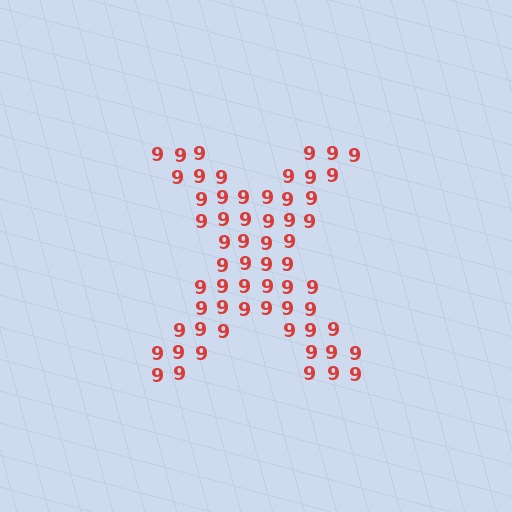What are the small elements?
The small elements are digit 9's.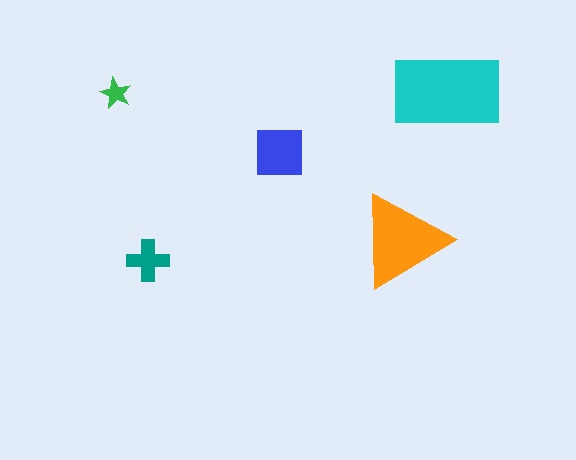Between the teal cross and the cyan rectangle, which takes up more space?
The cyan rectangle.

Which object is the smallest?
The green star.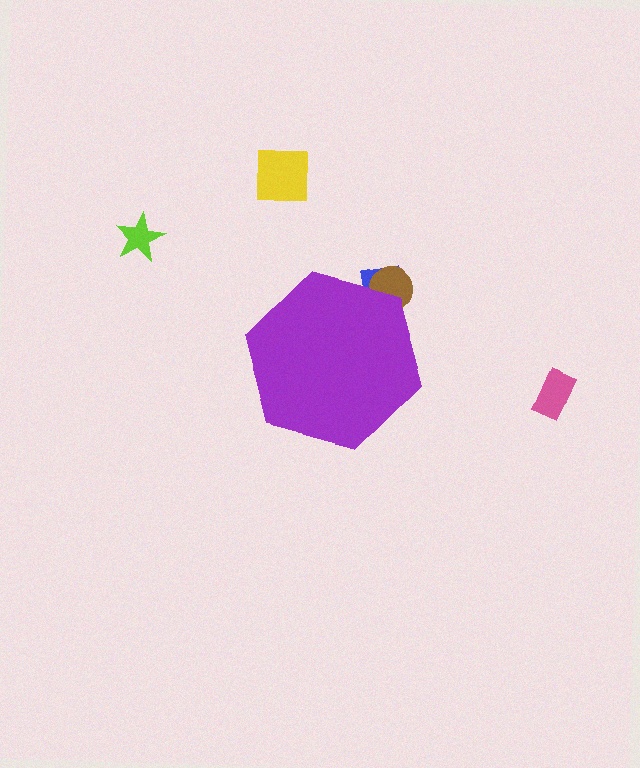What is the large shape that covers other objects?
A purple hexagon.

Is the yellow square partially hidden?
No, the yellow square is fully visible.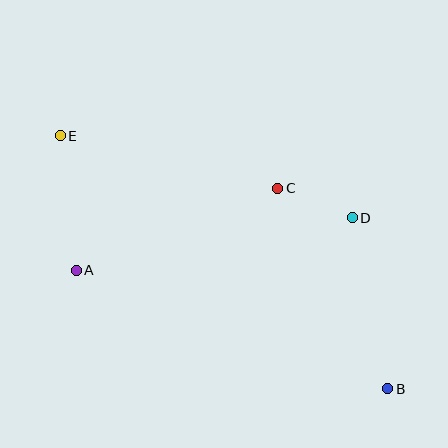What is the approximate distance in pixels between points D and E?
The distance between D and E is approximately 303 pixels.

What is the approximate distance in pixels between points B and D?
The distance between B and D is approximately 175 pixels.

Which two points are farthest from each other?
Points B and E are farthest from each other.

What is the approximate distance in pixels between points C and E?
The distance between C and E is approximately 224 pixels.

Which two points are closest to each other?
Points C and D are closest to each other.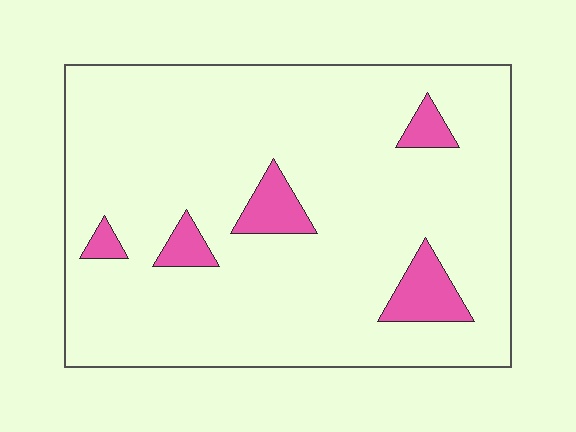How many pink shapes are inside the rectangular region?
5.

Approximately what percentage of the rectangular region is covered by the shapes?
Approximately 10%.